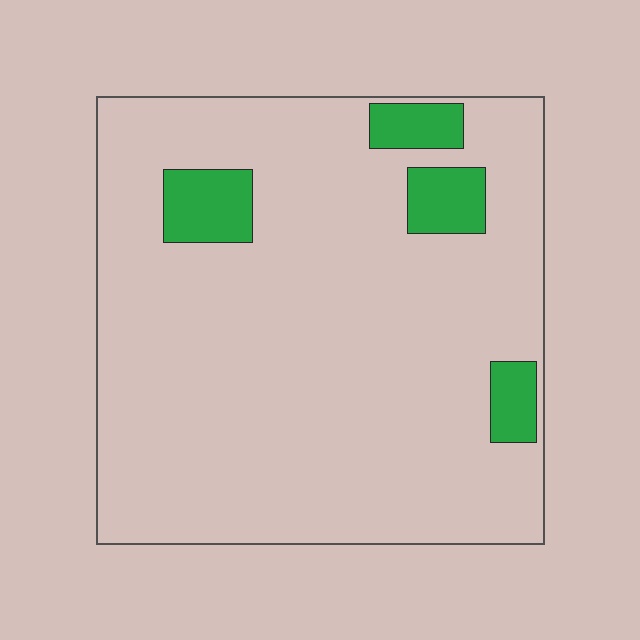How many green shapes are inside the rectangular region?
4.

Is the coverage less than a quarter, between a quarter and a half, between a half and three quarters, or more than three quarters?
Less than a quarter.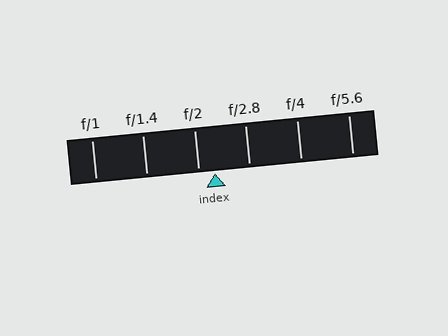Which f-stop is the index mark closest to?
The index mark is closest to f/2.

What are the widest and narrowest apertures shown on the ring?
The widest aperture shown is f/1 and the narrowest is f/5.6.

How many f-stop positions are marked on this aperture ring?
There are 6 f-stop positions marked.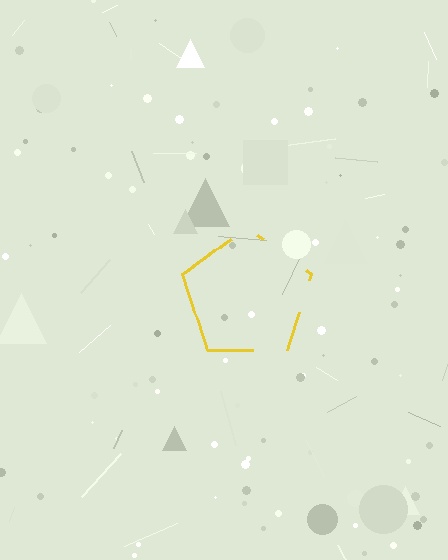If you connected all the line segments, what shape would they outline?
They would outline a pentagon.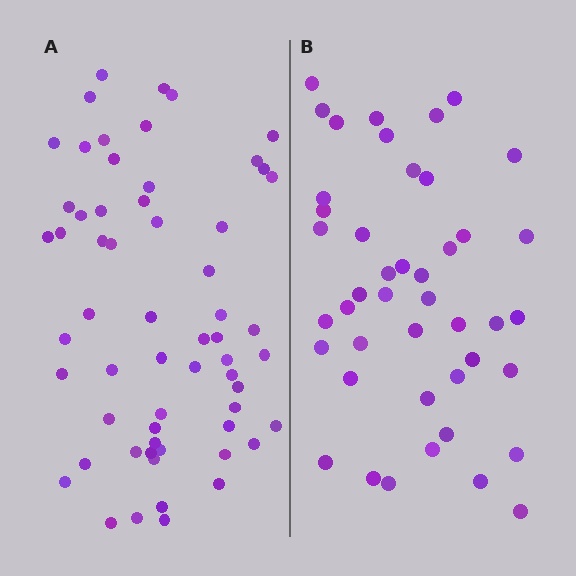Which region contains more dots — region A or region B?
Region A (the left region) has more dots.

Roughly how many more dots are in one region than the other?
Region A has approximately 15 more dots than region B.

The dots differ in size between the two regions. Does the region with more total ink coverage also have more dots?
No. Region B has more total ink coverage because its dots are larger, but region A actually contains more individual dots. Total area can be misleading — the number of items is what matters here.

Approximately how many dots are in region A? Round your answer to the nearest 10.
About 60 dots.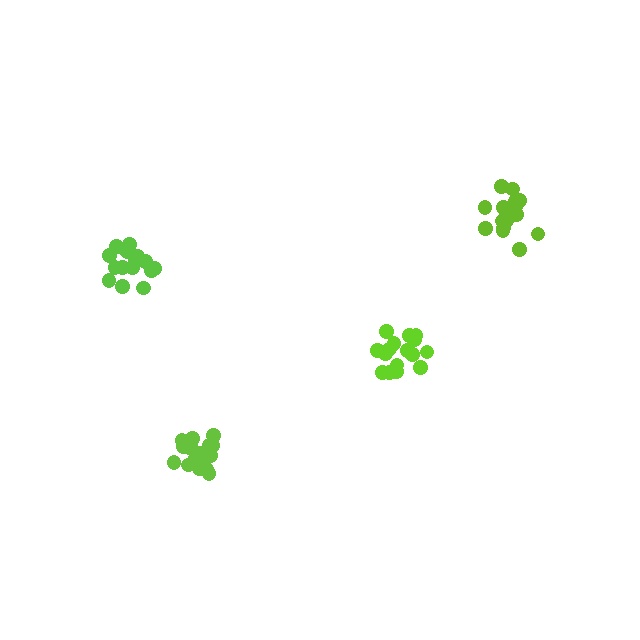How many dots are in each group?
Group 1: 16 dots, Group 2: 16 dots, Group 3: 19 dots, Group 4: 17 dots (68 total).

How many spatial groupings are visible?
There are 4 spatial groupings.